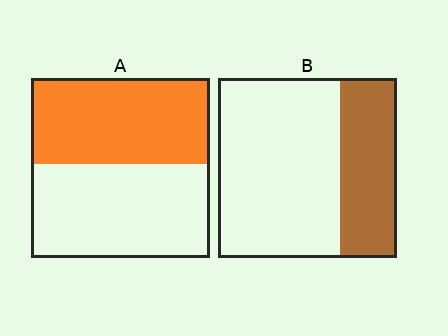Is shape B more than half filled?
No.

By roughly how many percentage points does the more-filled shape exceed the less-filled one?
By roughly 15 percentage points (A over B).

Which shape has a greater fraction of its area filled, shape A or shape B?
Shape A.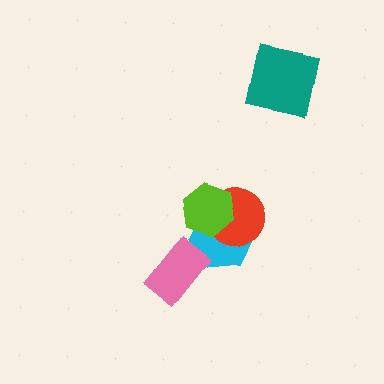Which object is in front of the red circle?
The lime hexagon is in front of the red circle.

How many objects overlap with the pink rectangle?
1 object overlaps with the pink rectangle.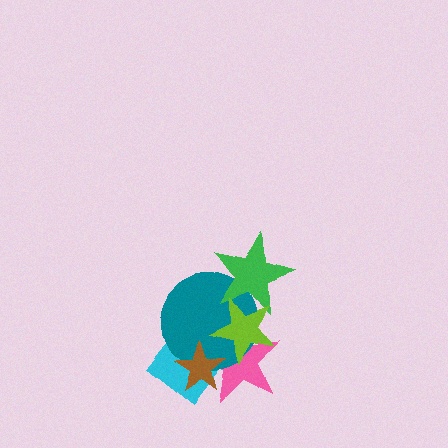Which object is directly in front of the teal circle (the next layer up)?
The green star is directly in front of the teal circle.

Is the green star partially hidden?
Yes, it is partially covered by another shape.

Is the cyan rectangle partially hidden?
Yes, it is partially covered by another shape.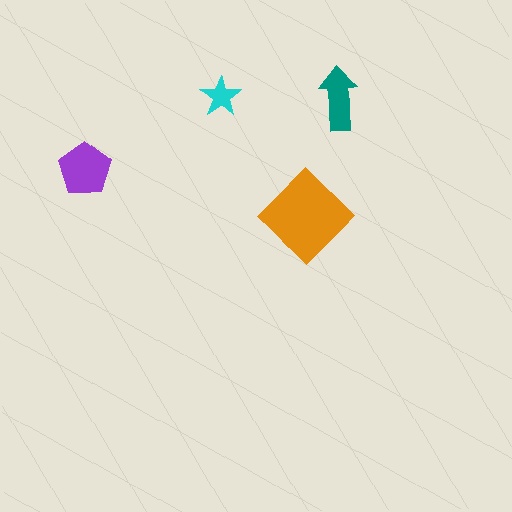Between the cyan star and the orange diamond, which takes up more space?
The orange diamond.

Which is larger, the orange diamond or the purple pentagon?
The orange diamond.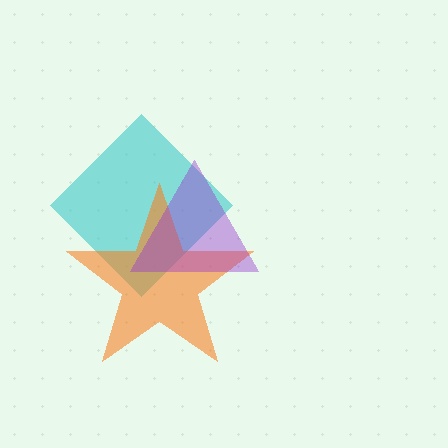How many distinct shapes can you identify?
There are 3 distinct shapes: a cyan diamond, an orange star, a purple triangle.